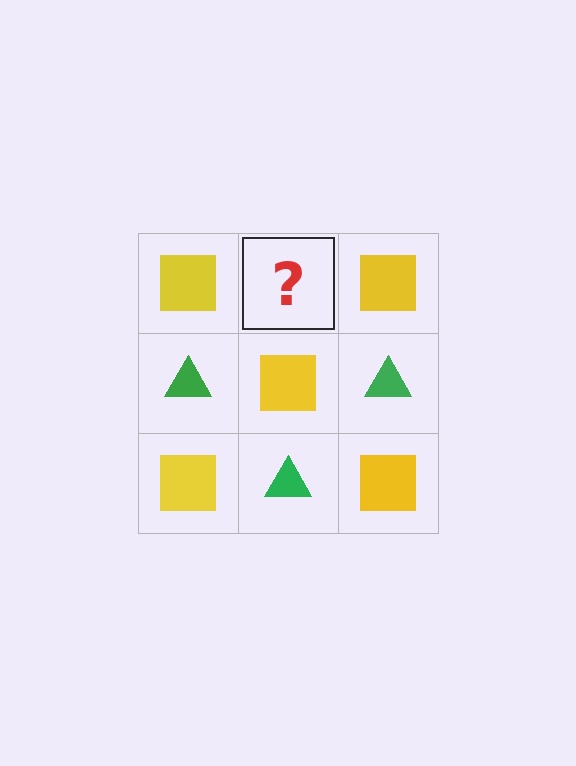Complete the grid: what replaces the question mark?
The question mark should be replaced with a green triangle.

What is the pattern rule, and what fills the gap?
The rule is that it alternates yellow square and green triangle in a checkerboard pattern. The gap should be filled with a green triangle.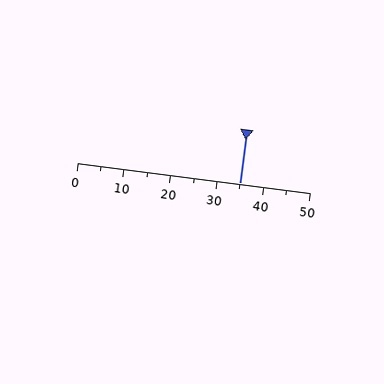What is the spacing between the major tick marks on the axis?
The major ticks are spaced 10 apart.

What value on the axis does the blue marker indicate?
The marker indicates approximately 35.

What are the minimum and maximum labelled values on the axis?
The axis runs from 0 to 50.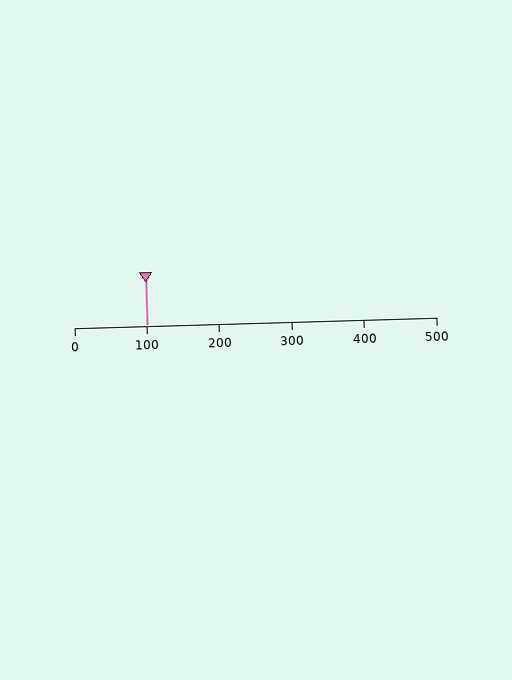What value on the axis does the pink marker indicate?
The marker indicates approximately 100.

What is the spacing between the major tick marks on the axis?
The major ticks are spaced 100 apart.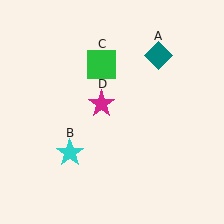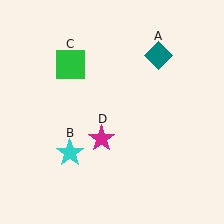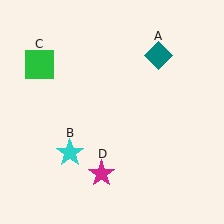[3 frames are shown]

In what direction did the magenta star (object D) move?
The magenta star (object D) moved down.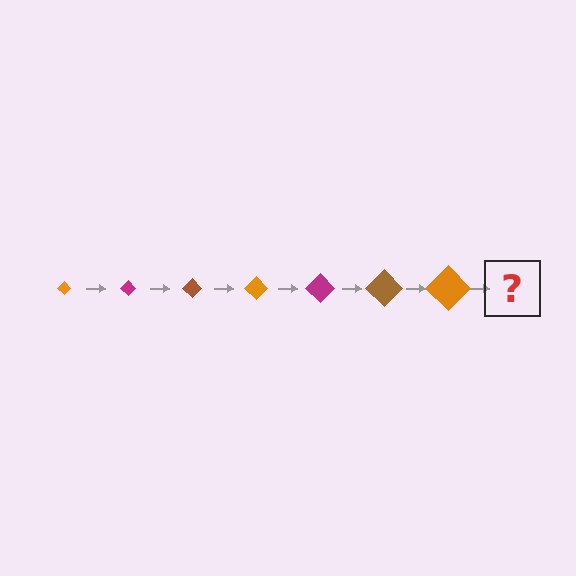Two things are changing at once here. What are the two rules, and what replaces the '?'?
The two rules are that the diamond grows larger each step and the color cycles through orange, magenta, and brown. The '?' should be a magenta diamond, larger than the previous one.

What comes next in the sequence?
The next element should be a magenta diamond, larger than the previous one.